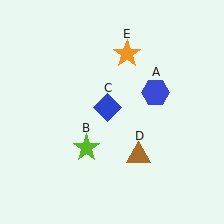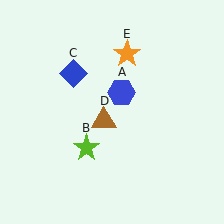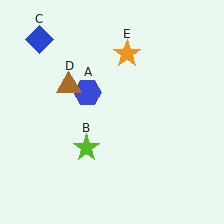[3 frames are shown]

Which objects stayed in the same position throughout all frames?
Lime star (object B) and orange star (object E) remained stationary.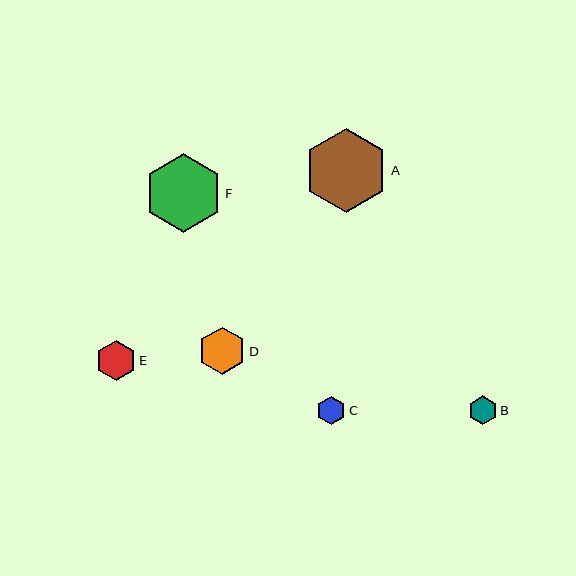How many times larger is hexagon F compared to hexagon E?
Hexagon F is approximately 2.0 times the size of hexagon E.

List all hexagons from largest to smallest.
From largest to smallest: A, F, D, E, B, C.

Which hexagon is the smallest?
Hexagon C is the smallest with a size of approximately 29 pixels.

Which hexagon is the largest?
Hexagon A is the largest with a size of approximately 83 pixels.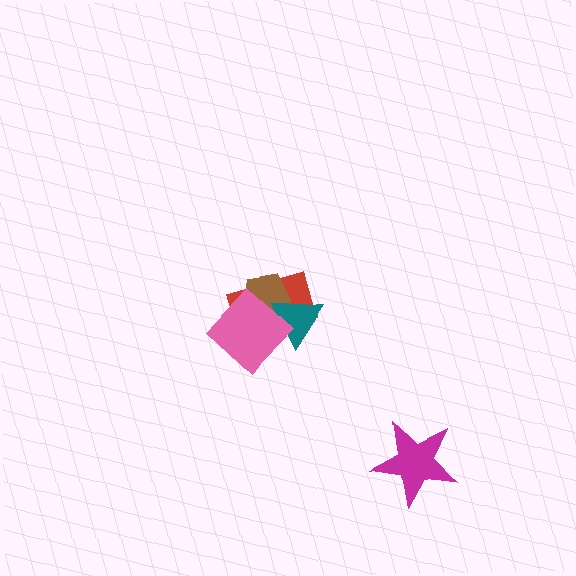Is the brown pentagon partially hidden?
Yes, it is partially covered by another shape.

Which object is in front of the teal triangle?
The pink diamond is in front of the teal triangle.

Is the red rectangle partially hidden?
Yes, it is partially covered by another shape.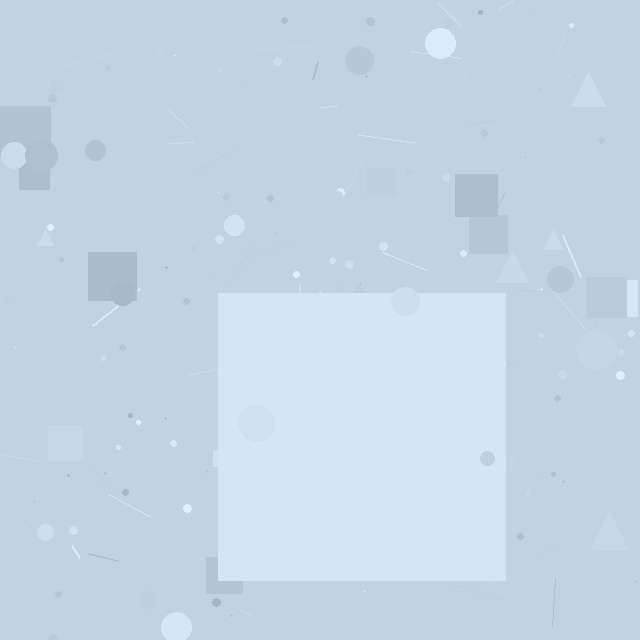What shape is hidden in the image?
A square is hidden in the image.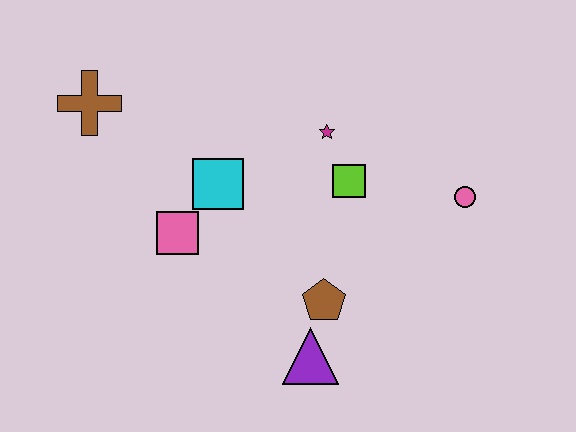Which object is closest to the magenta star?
The lime square is closest to the magenta star.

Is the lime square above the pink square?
Yes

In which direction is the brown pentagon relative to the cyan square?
The brown pentagon is below the cyan square.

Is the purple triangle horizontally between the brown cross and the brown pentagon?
Yes